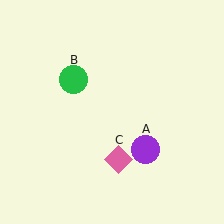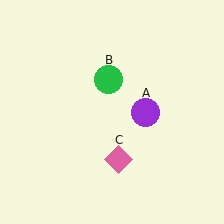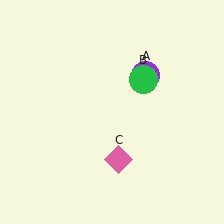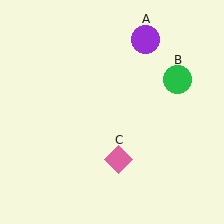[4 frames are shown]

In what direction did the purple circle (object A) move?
The purple circle (object A) moved up.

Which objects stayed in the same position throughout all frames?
Pink diamond (object C) remained stationary.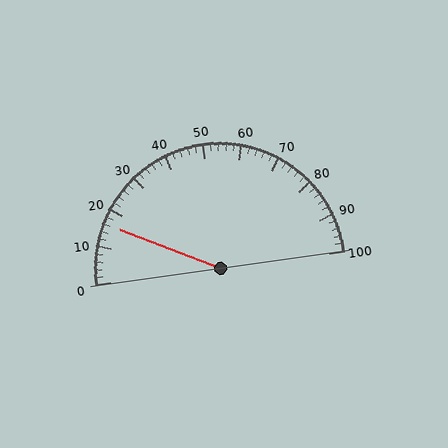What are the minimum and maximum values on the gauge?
The gauge ranges from 0 to 100.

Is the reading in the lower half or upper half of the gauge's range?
The reading is in the lower half of the range (0 to 100).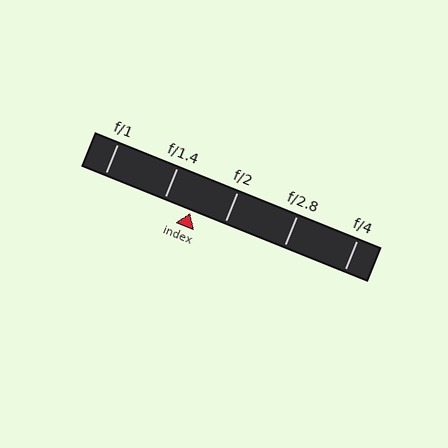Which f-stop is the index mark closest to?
The index mark is closest to f/1.4.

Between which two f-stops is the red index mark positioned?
The index mark is between f/1.4 and f/2.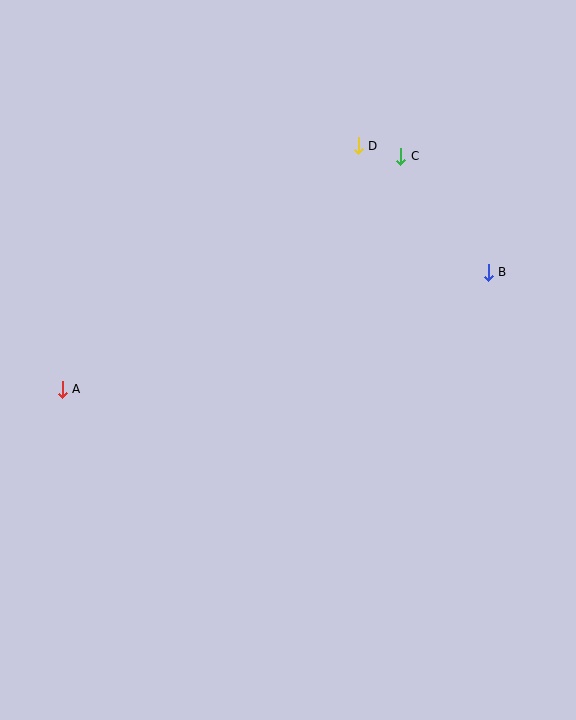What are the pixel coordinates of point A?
Point A is at (62, 389).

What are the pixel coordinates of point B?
Point B is at (488, 272).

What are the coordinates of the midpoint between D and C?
The midpoint between D and C is at (380, 151).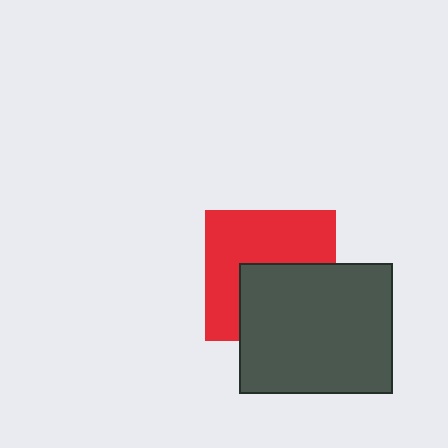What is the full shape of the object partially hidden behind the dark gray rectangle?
The partially hidden object is a red square.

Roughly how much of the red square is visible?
About half of it is visible (roughly 56%).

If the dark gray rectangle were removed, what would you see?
You would see the complete red square.